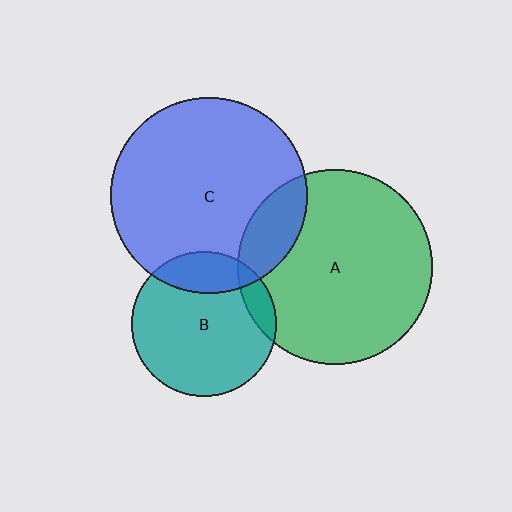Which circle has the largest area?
Circle C (blue).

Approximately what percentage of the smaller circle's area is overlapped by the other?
Approximately 20%.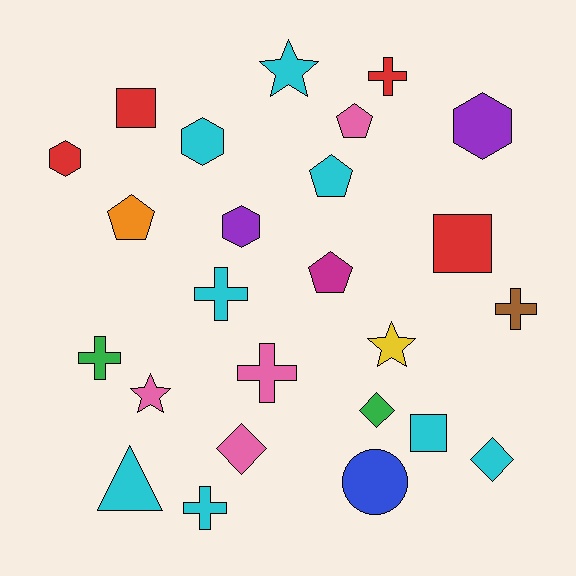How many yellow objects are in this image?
There is 1 yellow object.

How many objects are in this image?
There are 25 objects.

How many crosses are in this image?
There are 6 crosses.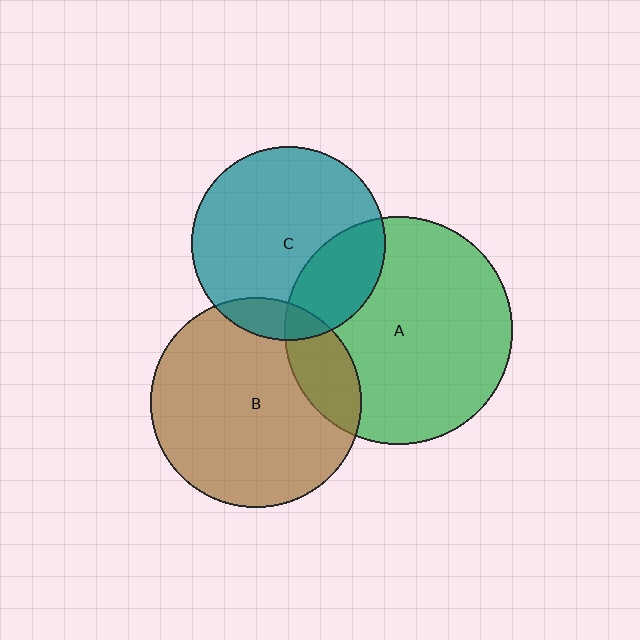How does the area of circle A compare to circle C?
Approximately 1.4 times.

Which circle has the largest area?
Circle A (green).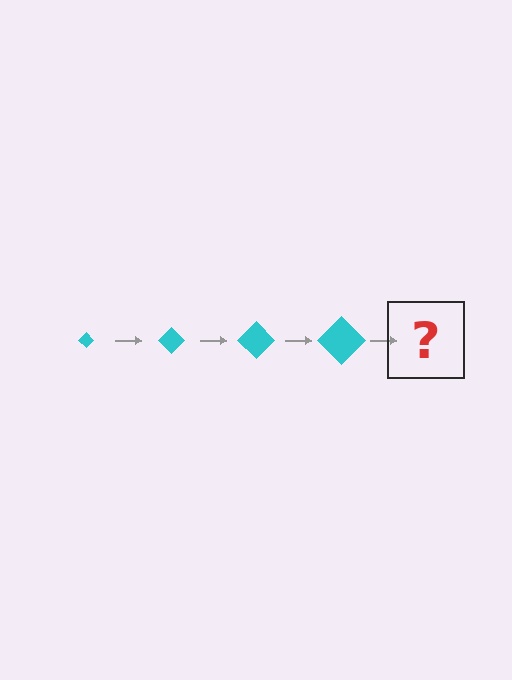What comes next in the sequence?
The next element should be a cyan diamond, larger than the previous one.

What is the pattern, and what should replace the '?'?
The pattern is that the diamond gets progressively larger each step. The '?' should be a cyan diamond, larger than the previous one.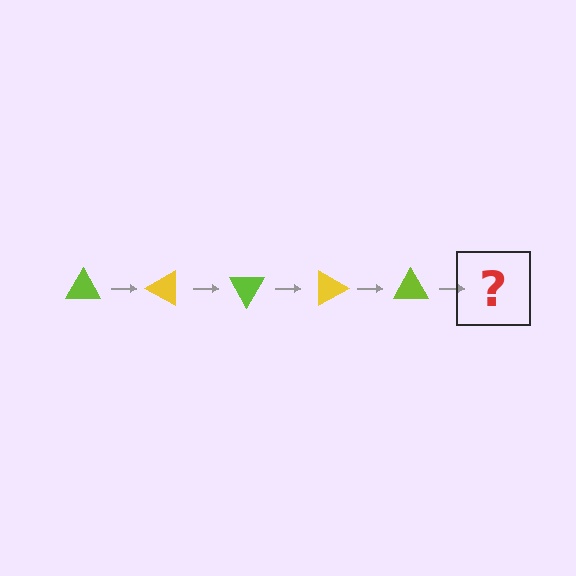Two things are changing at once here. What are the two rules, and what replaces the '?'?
The two rules are that it rotates 30 degrees each step and the color cycles through lime and yellow. The '?' should be a yellow triangle, rotated 150 degrees from the start.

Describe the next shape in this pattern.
It should be a yellow triangle, rotated 150 degrees from the start.